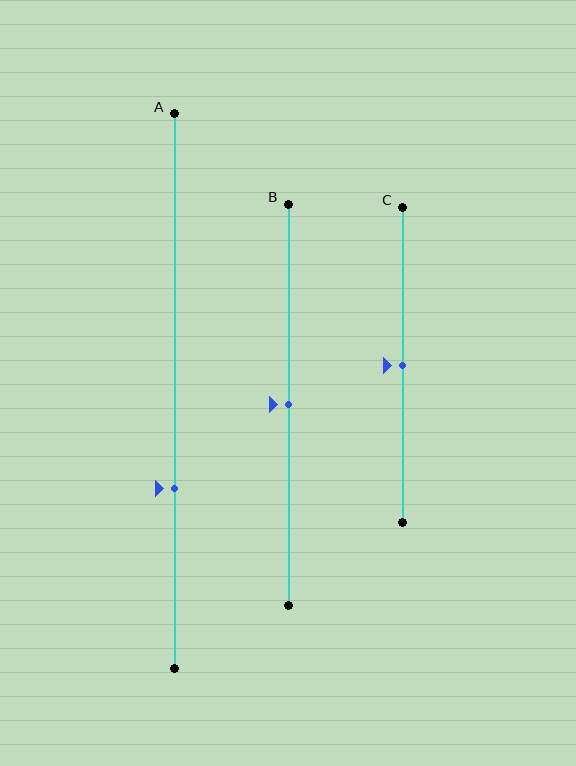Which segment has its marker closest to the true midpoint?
Segment B has its marker closest to the true midpoint.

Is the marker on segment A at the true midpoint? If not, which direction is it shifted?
No, the marker on segment A is shifted downward by about 18% of the segment length.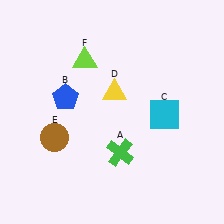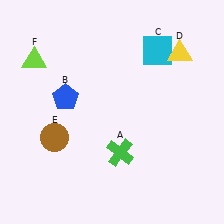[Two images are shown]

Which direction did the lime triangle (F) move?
The lime triangle (F) moved left.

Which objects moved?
The objects that moved are: the cyan square (C), the yellow triangle (D), the lime triangle (F).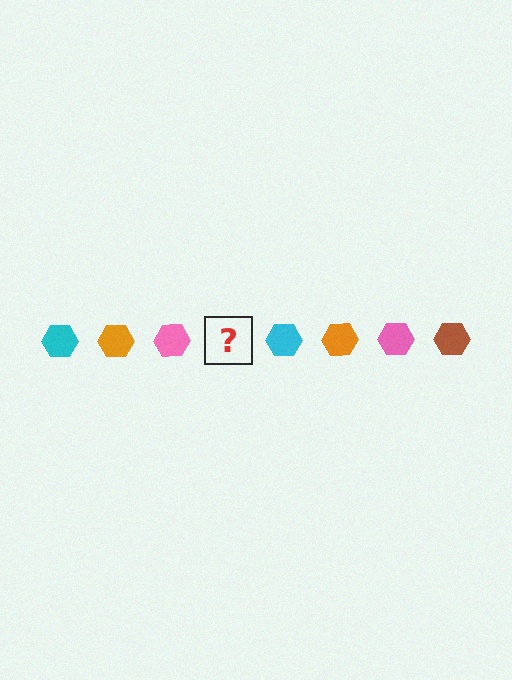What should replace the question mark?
The question mark should be replaced with a brown hexagon.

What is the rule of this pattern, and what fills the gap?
The rule is that the pattern cycles through cyan, orange, pink, brown hexagons. The gap should be filled with a brown hexagon.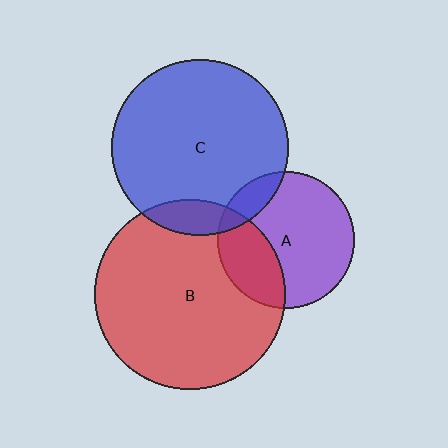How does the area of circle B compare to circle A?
Approximately 1.9 times.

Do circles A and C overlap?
Yes.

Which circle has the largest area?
Circle B (red).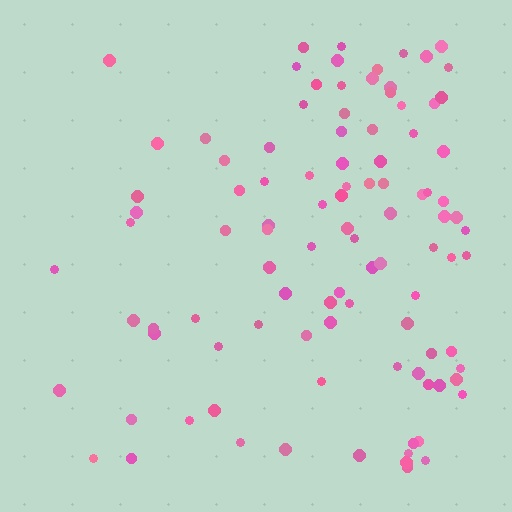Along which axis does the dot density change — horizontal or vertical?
Horizontal.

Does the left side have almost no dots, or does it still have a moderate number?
Still a moderate number, just noticeably fewer than the right.